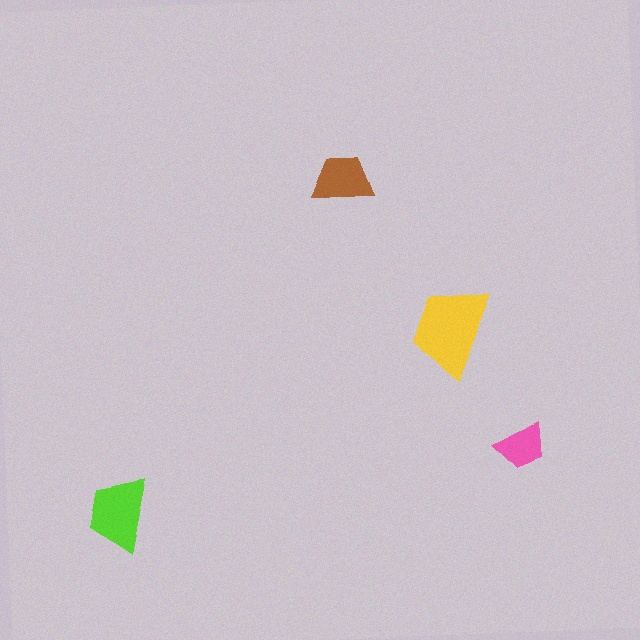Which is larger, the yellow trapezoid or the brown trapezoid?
The yellow one.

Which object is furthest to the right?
The pink trapezoid is rightmost.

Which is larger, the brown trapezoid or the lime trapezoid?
The lime one.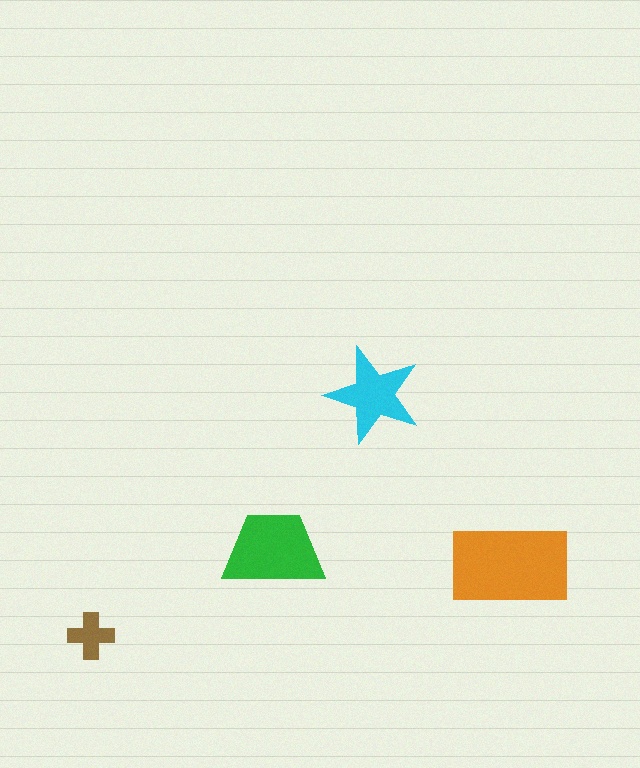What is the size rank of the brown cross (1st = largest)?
4th.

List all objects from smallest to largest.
The brown cross, the cyan star, the green trapezoid, the orange rectangle.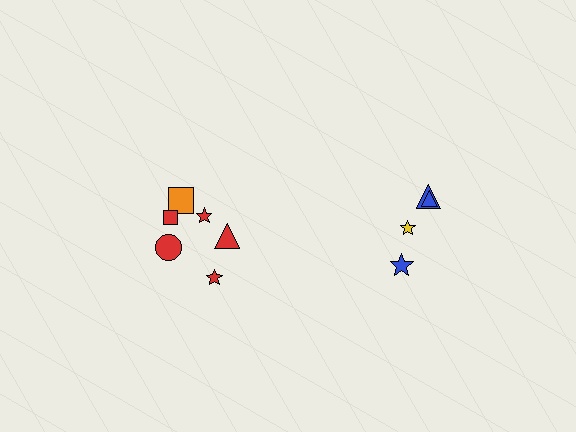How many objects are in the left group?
There are 6 objects.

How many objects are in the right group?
There are 4 objects.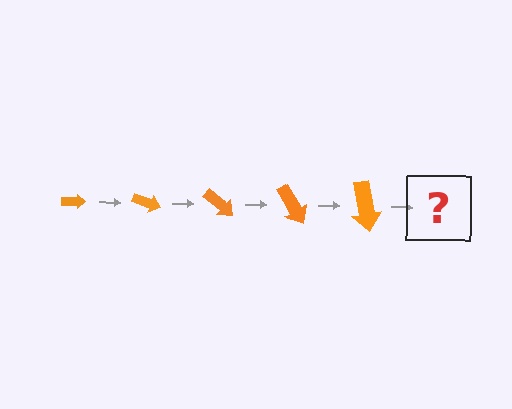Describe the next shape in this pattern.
It should be an arrow, larger than the previous one and rotated 100 degrees from the start.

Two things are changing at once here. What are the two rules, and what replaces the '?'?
The two rules are that the arrow grows larger each step and it rotates 20 degrees each step. The '?' should be an arrow, larger than the previous one and rotated 100 degrees from the start.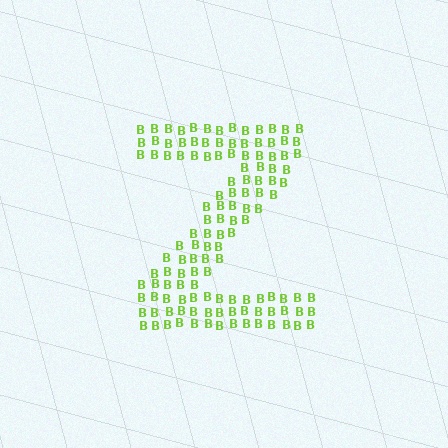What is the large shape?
The large shape is the letter Z.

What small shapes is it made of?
It is made of small letter B's.